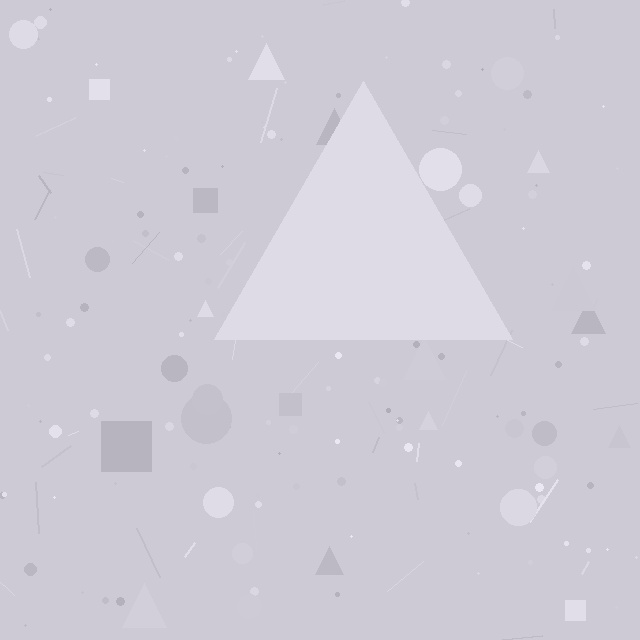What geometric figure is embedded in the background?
A triangle is embedded in the background.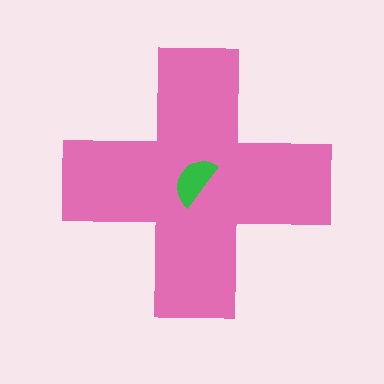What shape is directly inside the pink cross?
The green semicircle.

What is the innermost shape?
The green semicircle.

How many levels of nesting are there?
2.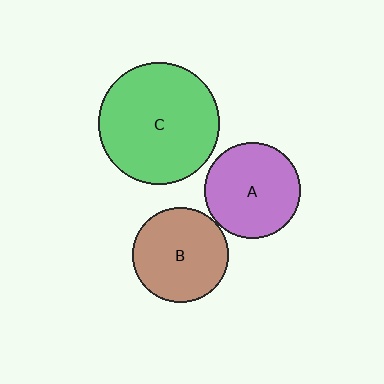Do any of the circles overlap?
No, none of the circles overlap.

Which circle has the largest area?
Circle C (green).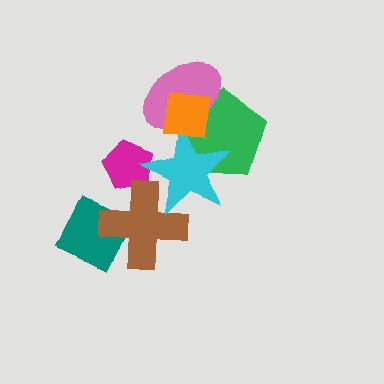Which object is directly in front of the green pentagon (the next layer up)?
The pink ellipse is directly in front of the green pentagon.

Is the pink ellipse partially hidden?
Yes, it is partially covered by another shape.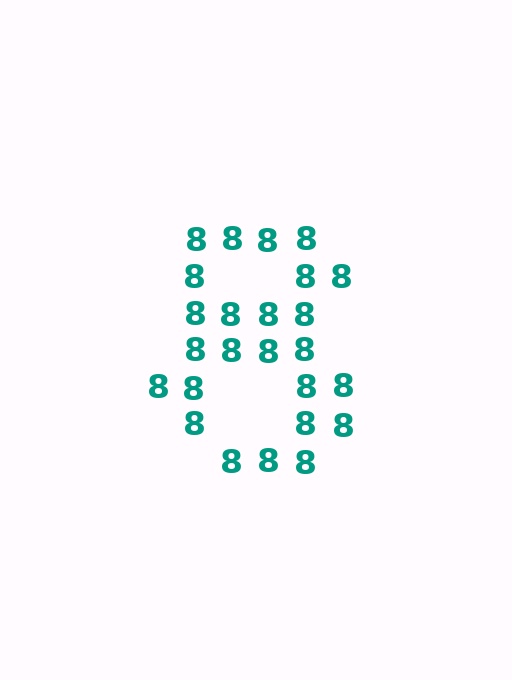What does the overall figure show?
The overall figure shows the digit 8.